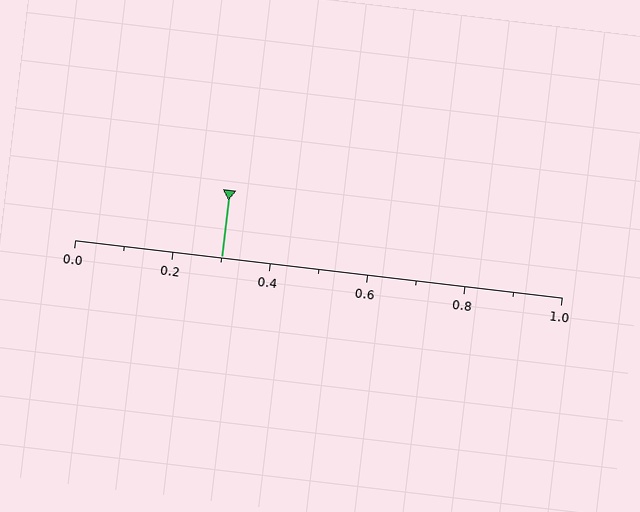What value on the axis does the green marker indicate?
The marker indicates approximately 0.3.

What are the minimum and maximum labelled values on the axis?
The axis runs from 0.0 to 1.0.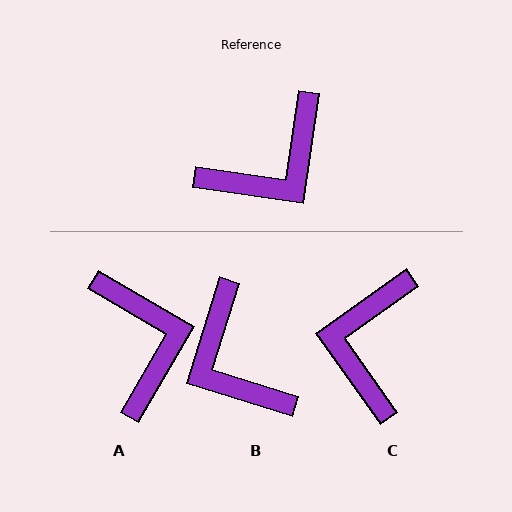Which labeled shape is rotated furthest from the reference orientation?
C, about 136 degrees away.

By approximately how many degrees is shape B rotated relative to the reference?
Approximately 99 degrees clockwise.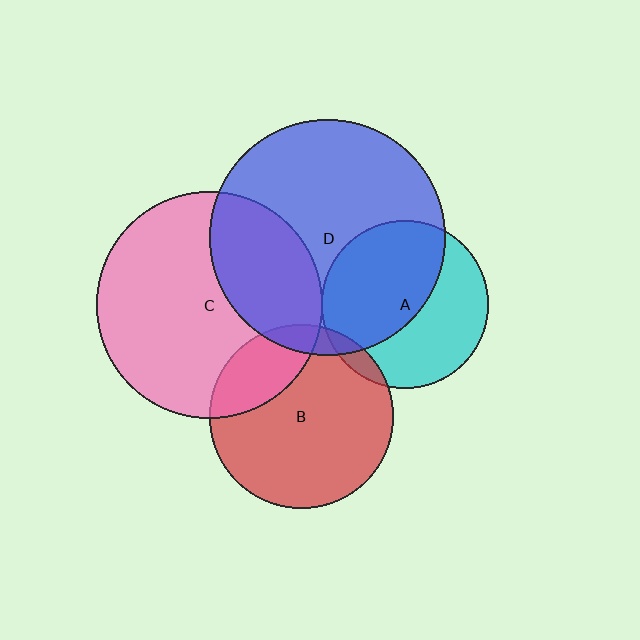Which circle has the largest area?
Circle D (blue).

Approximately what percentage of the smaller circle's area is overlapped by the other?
Approximately 5%.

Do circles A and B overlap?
Yes.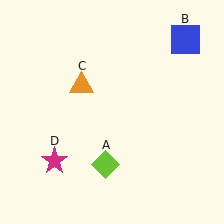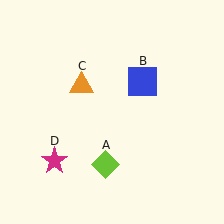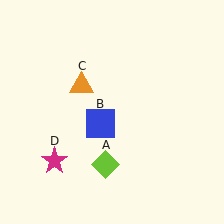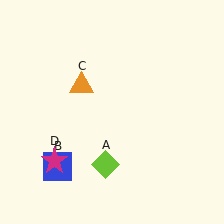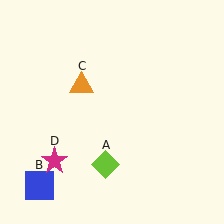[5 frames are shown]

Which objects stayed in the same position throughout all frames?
Lime diamond (object A) and orange triangle (object C) and magenta star (object D) remained stationary.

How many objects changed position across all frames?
1 object changed position: blue square (object B).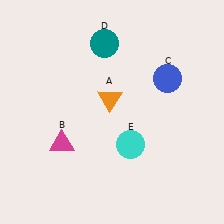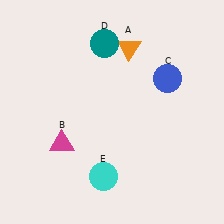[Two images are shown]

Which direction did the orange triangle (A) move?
The orange triangle (A) moved up.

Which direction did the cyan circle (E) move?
The cyan circle (E) moved down.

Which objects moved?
The objects that moved are: the orange triangle (A), the cyan circle (E).